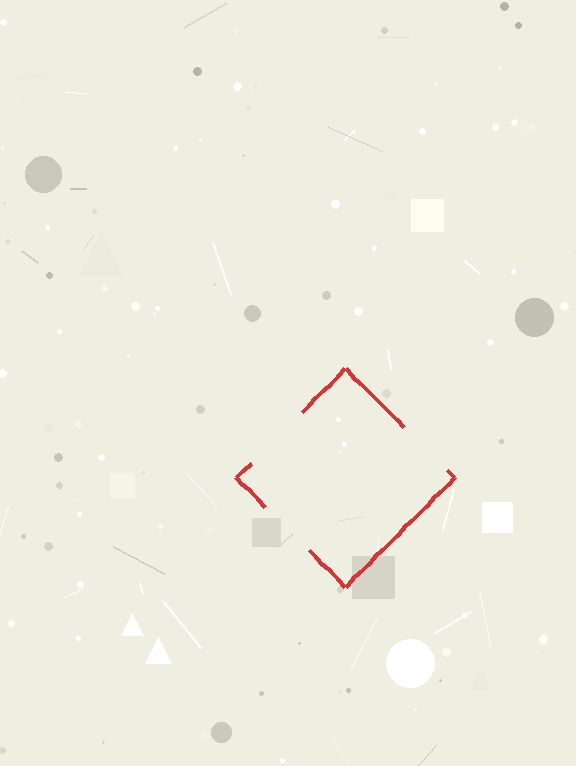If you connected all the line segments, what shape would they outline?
They would outline a diamond.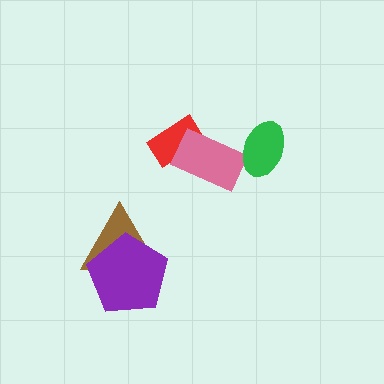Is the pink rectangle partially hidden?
Yes, it is partially covered by another shape.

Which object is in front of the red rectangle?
The pink rectangle is in front of the red rectangle.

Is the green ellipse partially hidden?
No, no other shape covers it.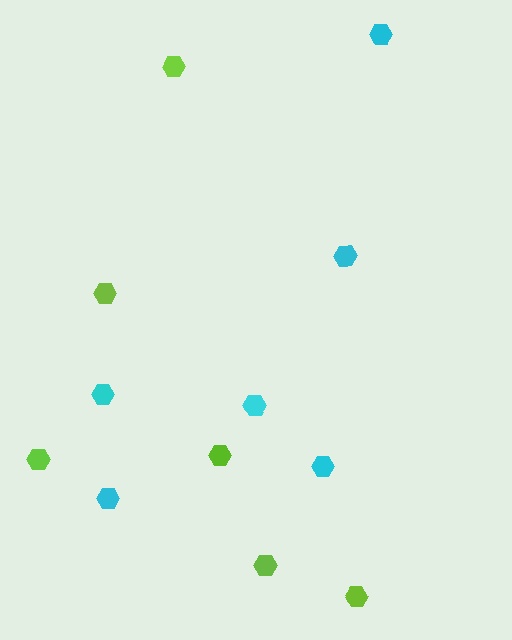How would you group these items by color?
There are 2 groups: one group of cyan hexagons (6) and one group of lime hexagons (6).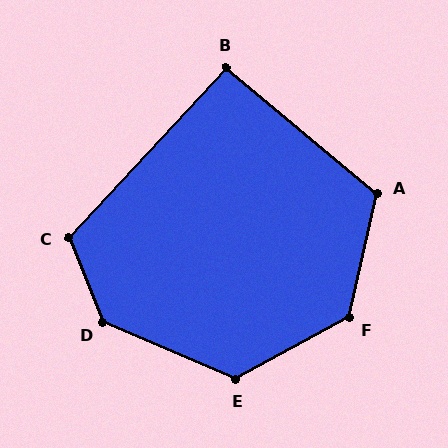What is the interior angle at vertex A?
Approximately 117 degrees (obtuse).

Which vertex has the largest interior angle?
D, at approximately 135 degrees.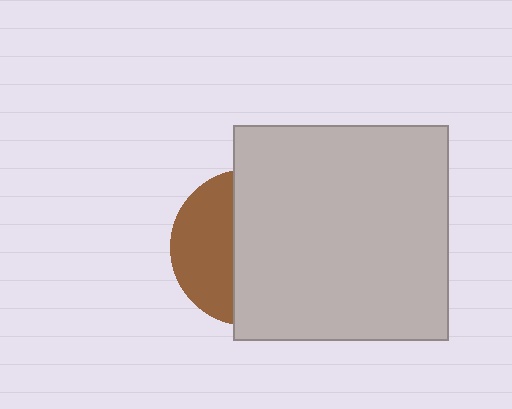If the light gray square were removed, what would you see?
You would see the complete brown circle.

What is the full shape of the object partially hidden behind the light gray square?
The partially hidden object is a brown circle.